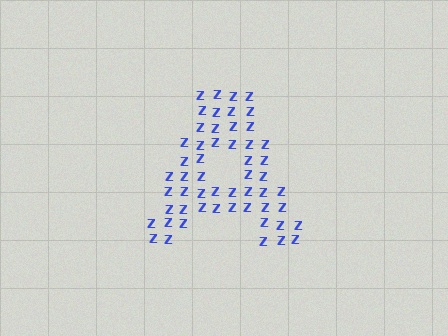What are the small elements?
The small elements are letter Z's.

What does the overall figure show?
The overall figure shows the letter A.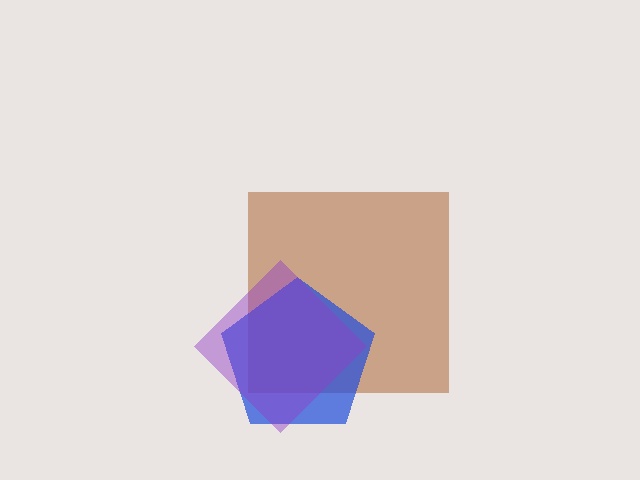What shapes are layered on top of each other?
The layered shapes are: a brown square, a blue pentagon, a purple diamond.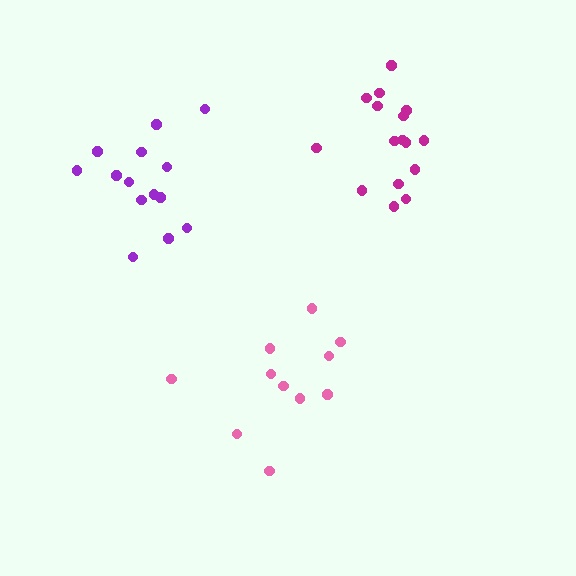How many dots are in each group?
Group 1: 11 dots, Group 2: 14 dots, Group 3: 16 dots (41 total).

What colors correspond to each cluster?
The clusters are colored: pink, purple, magenta.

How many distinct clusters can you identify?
There are 3 distinct clusters.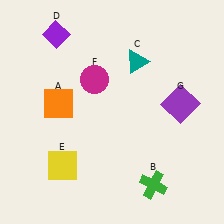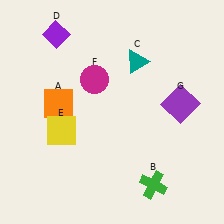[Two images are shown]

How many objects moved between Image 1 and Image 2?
1 object moved between the two images.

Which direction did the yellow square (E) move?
The yellow square (E) moved up.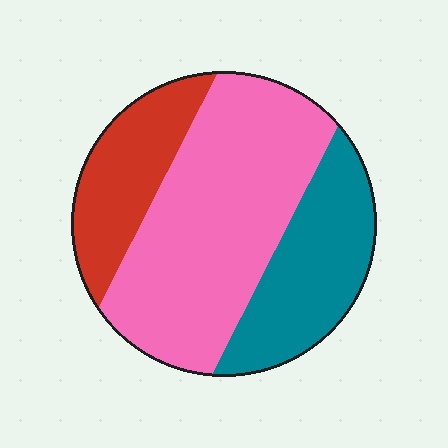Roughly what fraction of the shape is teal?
Teal takes up about one quarter (1/4) of the shape.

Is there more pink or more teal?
Pink.